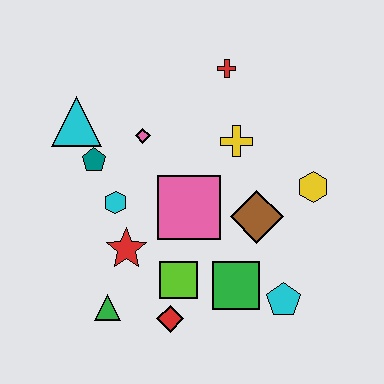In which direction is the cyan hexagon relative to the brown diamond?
The cyan hexagon is to the left of the brown diamond.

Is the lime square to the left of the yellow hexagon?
Yes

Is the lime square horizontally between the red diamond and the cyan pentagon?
Yes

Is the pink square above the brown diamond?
Yes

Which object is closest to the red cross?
The yellow cross is closest to the red cross.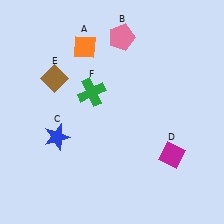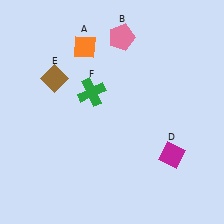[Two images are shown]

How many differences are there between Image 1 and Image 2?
There is 1 difference between the two images.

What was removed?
The blue star (C) was removed in Image 2.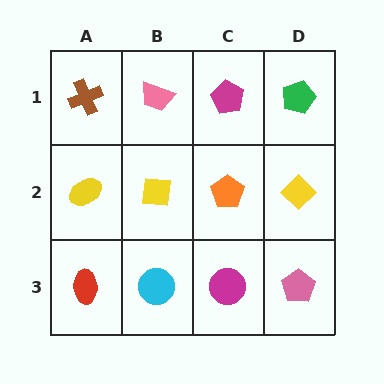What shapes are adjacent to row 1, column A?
A yellow ellipse (row 2, column A), a pink trapezoid (row 1, column B).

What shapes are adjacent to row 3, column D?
A yellow diamond (row 2, column D), a magenta circle (row 3, column C).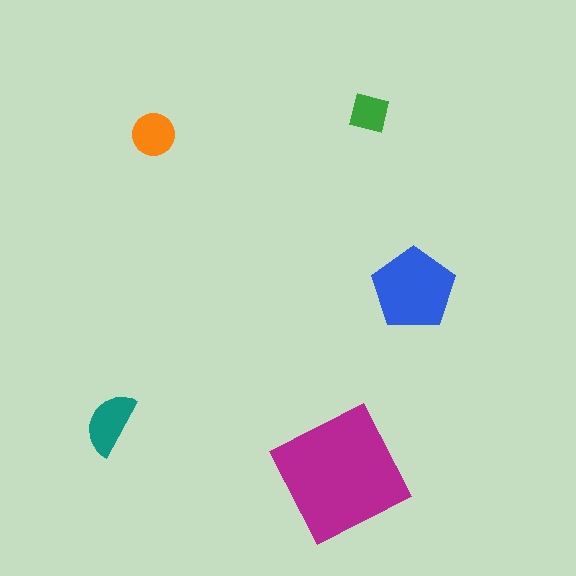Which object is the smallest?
The green square.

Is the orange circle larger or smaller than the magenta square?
Smaller.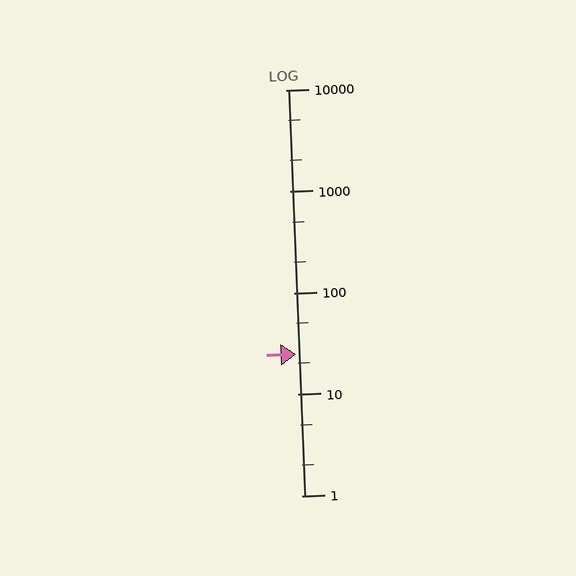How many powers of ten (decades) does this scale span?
The scale spans 4 decades, from 1 to 10000.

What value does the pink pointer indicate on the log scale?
The pointer indicates approximately 25.